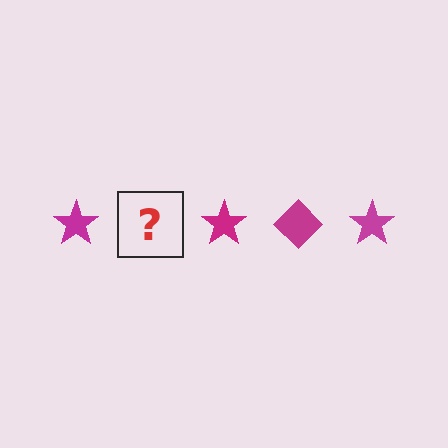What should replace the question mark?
The question mark should be replaced with a magenta diamond.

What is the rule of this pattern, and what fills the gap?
The rule is that the pattern cycles through star, diamond shapes in magenta. The gap should be filled with a magenta diamond.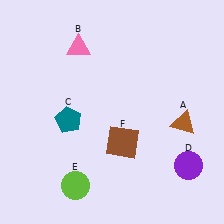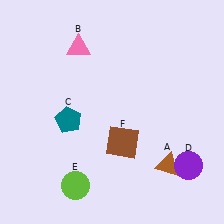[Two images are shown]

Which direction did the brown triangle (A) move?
The brown triangle (A) moved down.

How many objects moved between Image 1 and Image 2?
1 object moved between the two images.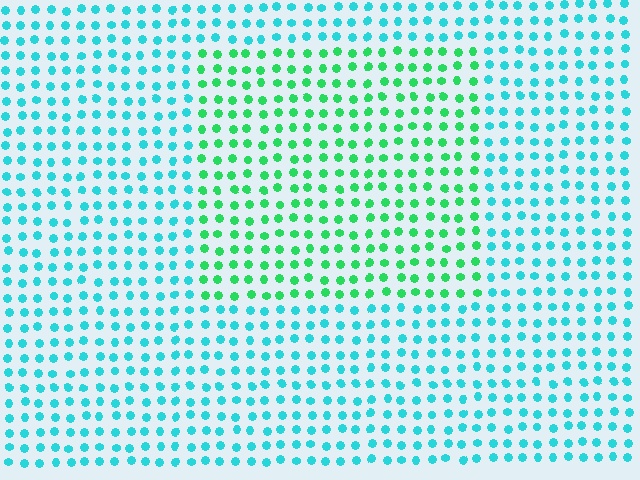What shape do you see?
I see a rectangle.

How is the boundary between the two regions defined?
The boundary is defined purely by a slight shift in hue (about 43 degrees). Spacing, size, and orientation are identical on both sides.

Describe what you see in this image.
The image is filled with small cyan elements in a uniform arrangement. A rectangle-shaped region is visible where the elements are tinted to a slightly different hue, forming a subtle color boundary.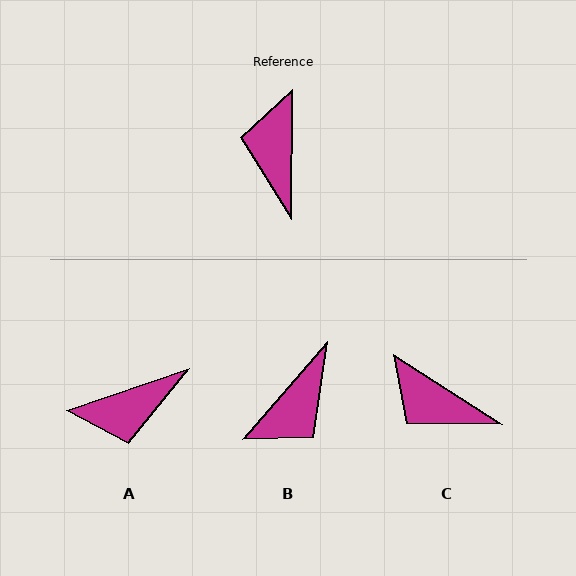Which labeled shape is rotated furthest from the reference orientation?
B, about 140 degrees away.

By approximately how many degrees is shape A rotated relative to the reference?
Approximately 109 degrees counter-clockwise.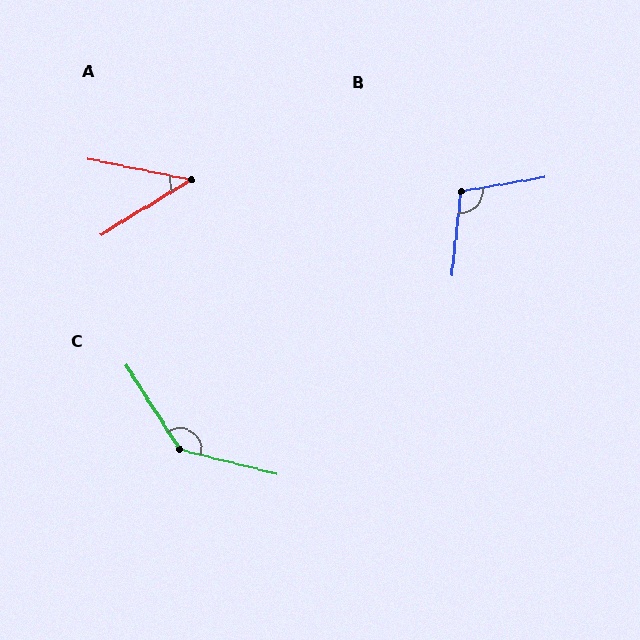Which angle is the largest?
C, at approximately 136 degrees.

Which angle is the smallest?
A, at approximately 42 degrees.